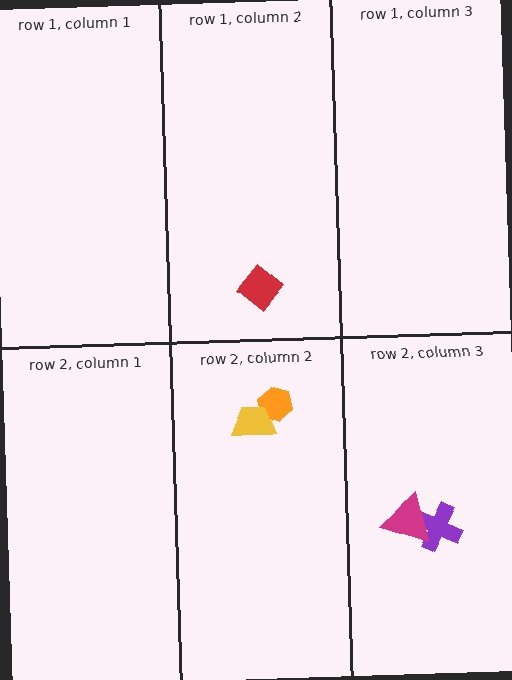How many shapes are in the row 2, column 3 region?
2.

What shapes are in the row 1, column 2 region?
The red diamond.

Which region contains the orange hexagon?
The row 2, column 2 region.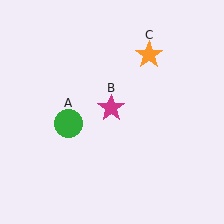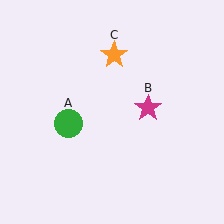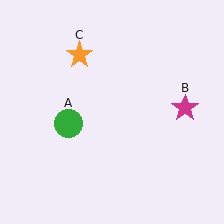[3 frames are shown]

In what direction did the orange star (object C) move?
The orange star (object C) moved left.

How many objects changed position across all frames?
2 objects changed position: magenta star (object B), orange star (object C).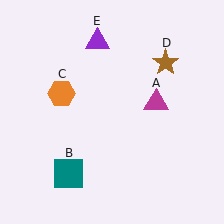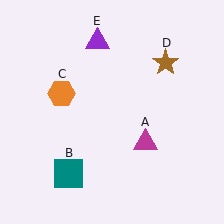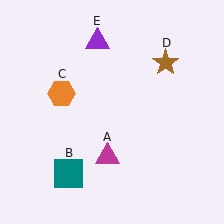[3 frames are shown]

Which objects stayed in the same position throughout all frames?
Teal square (object B) and orange hexagon (object C) and brown star (object D) and purple triangle (object E) remained stationary.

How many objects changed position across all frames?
1 object changed position: magenta triangle (object A).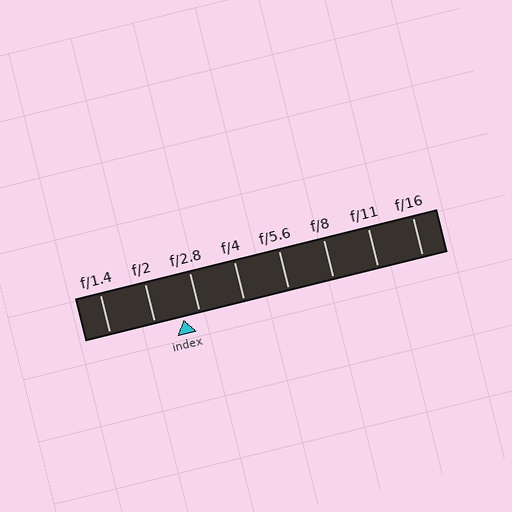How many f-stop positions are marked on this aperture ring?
There are 8 f-stop positions marked.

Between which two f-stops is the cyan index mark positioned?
The index mark is between f/2 and f/2.8.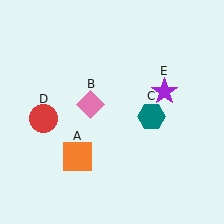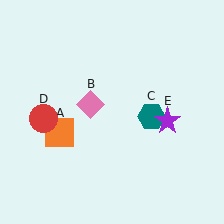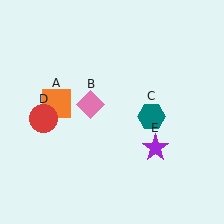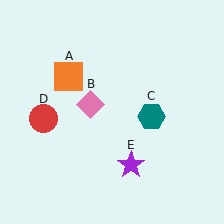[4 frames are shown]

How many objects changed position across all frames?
2 objects changed position: orange square (object A), purple star (object E).